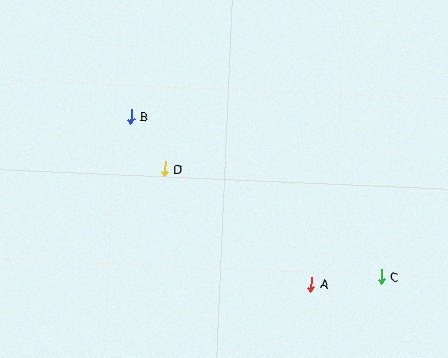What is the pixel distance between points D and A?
The distance between D and A is 186 pixels.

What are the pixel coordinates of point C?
Point C is at (381, 277).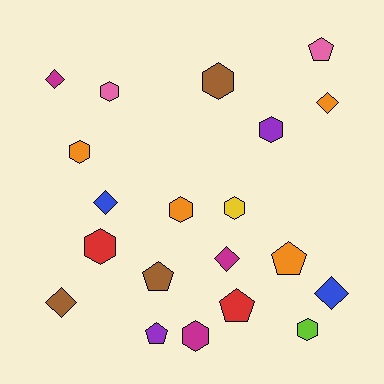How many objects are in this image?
There are 20 objects.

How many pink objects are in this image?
There are 2 pink objects.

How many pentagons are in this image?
There are 5 pentagons.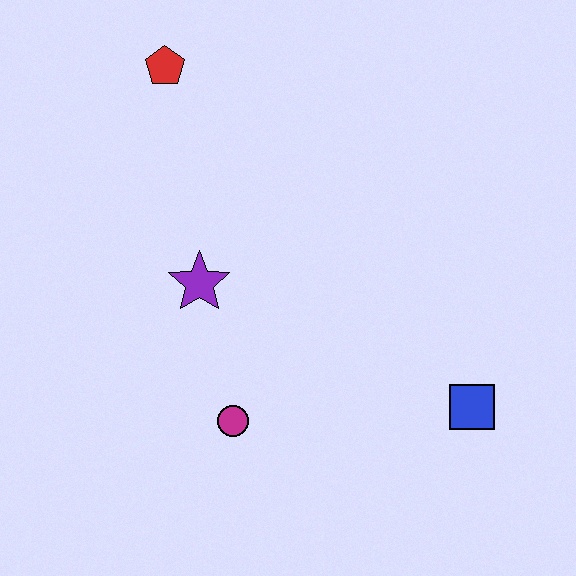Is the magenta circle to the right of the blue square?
No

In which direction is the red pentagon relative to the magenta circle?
The red pentagon is above the magenta circle.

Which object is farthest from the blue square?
The red pentagon is farthest from the blue square.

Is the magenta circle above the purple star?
No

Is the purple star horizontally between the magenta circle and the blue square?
No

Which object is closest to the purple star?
The magenta circle is closest to the purple star.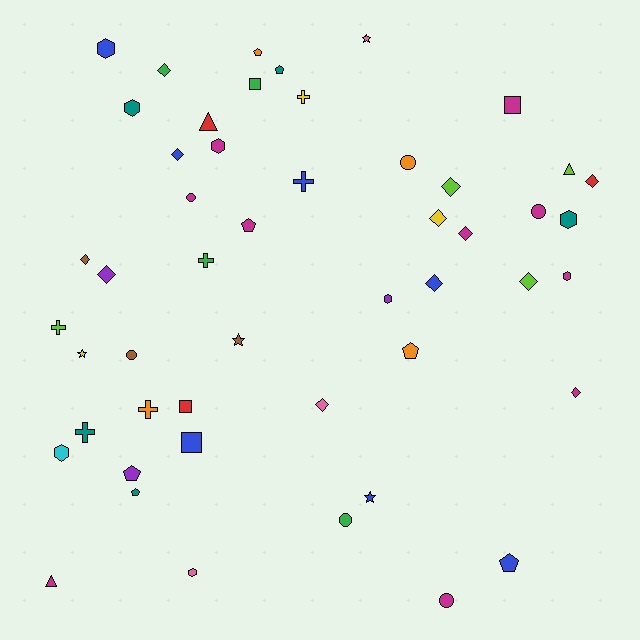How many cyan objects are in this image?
There is 1 cyan object.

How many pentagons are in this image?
There are 7 pentagons.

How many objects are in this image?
There are 50 objects.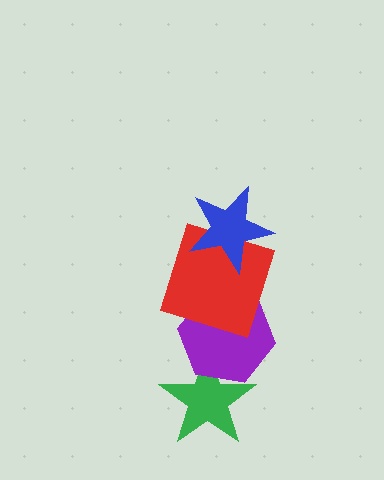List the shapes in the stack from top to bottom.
From top to bottom: the blue star, the red square, the purple hexagon, the green star.